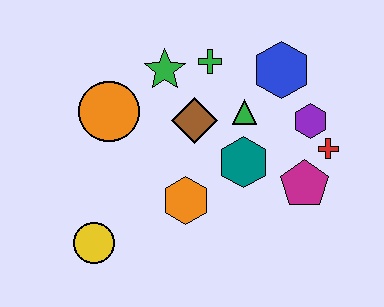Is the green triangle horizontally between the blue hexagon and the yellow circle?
Yes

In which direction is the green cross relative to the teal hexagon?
The green cross is above the teal hexagon.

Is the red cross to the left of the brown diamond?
No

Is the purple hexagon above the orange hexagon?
Yes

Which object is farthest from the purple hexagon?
The yellow circle is farthest from the purple hexagon.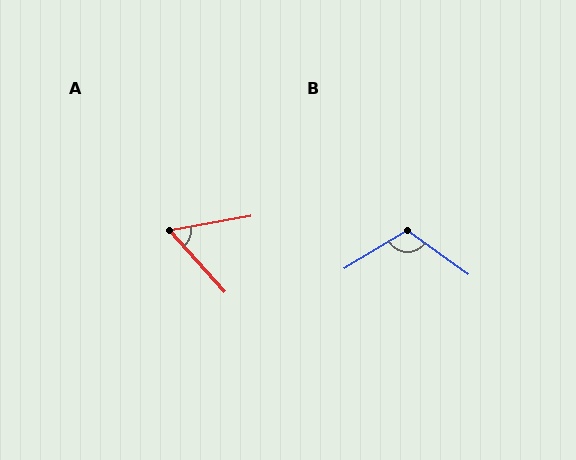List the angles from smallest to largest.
A (58°), B (113°).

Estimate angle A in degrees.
Approximately 58 degrees.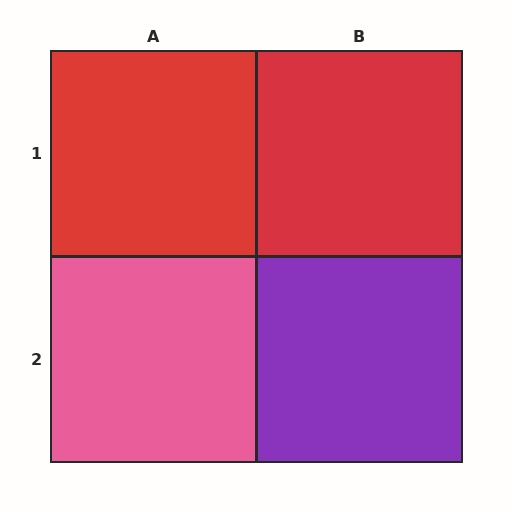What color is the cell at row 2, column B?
Purple.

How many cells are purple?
1 cell is purple.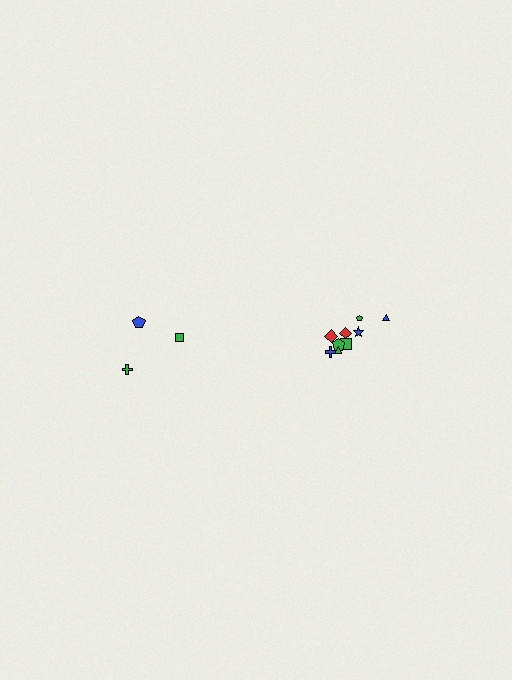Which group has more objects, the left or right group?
The right group.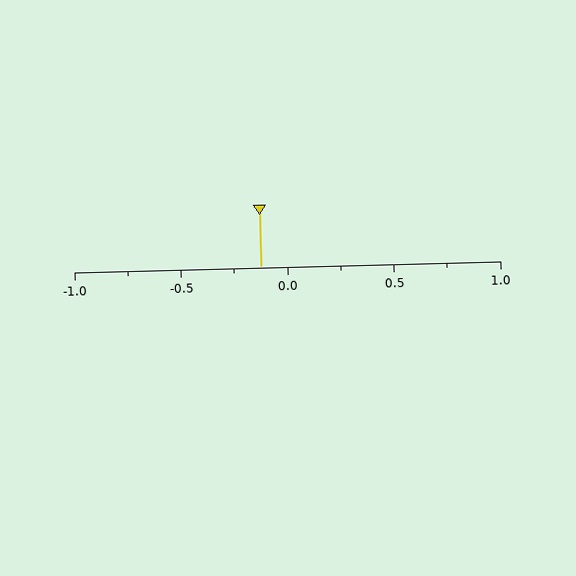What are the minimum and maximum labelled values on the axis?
The axis runs from -1.0 to 1.0.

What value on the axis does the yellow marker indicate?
The marker indicates approximately -0.12.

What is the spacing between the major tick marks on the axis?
The major ticks are spaced 0.5 apart.